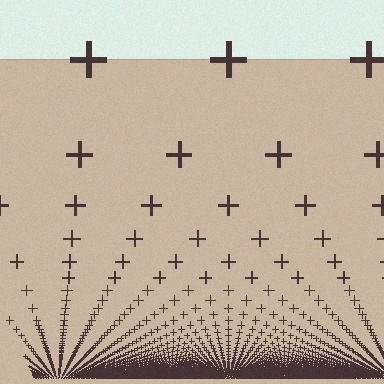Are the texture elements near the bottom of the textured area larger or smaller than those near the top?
Smaller. The gradient is inverted — elements near the bottom are smaller and denser.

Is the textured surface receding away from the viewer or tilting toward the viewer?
The surface appears to tilt toward the viewer. Texture elements get larger and sparser toward the top.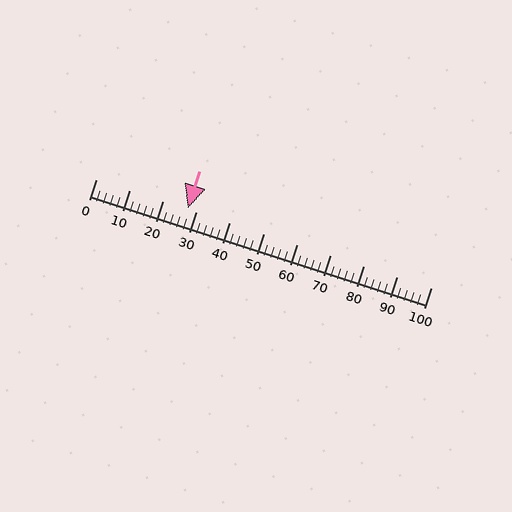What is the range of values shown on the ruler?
The ruler shows values from 0 to 100.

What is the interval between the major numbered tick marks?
The major tick marks are spaced 10 units apart.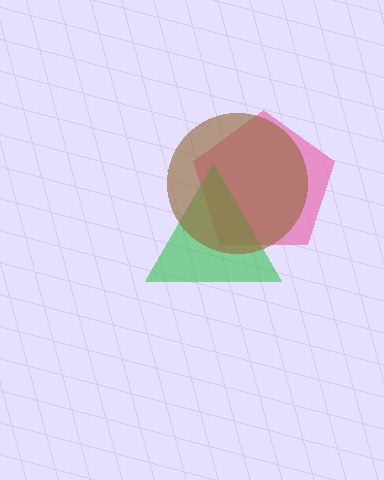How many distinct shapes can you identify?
There are 3 distinct shapes: a pink pentagon, a green triangle, a brown circle.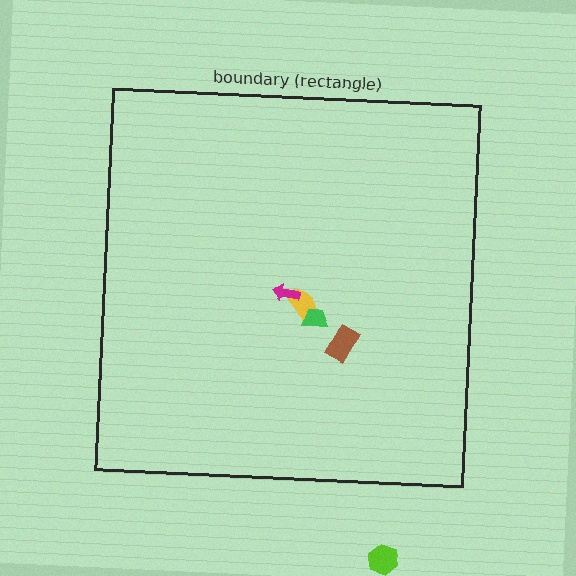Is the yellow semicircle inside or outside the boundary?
Inside.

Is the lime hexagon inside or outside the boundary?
Outside.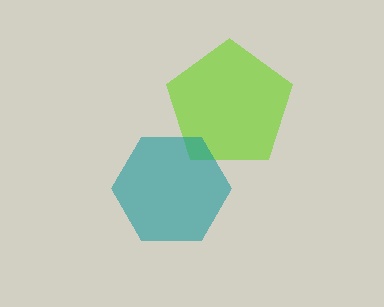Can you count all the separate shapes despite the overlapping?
Yes, there are 2 separate shapes.